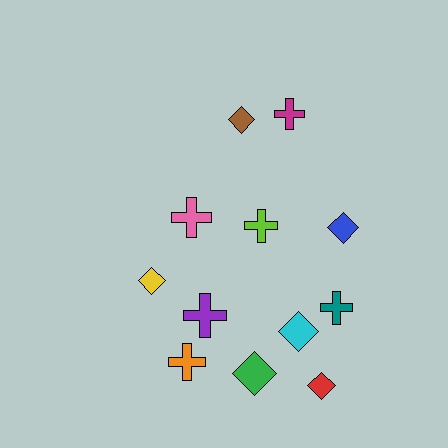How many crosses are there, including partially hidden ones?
There are 6 crosses.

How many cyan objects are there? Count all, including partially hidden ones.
There is 1 cyan object.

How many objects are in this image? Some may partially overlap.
There are 12 objects.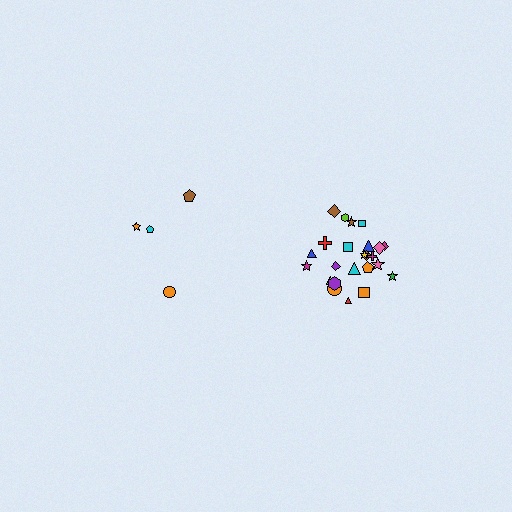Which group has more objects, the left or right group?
The right group.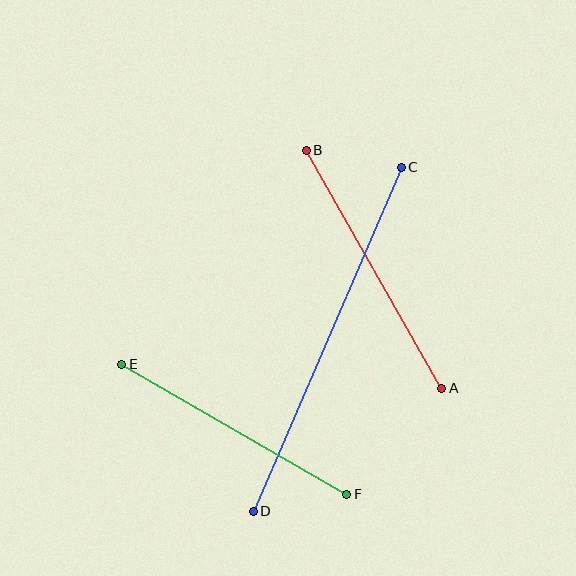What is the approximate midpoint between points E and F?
The midpoint is at approximately (234, 429) pixels.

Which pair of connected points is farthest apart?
Points C and D are farthest apart.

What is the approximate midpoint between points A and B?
The midpoint is at approximately (374, 269) pixels.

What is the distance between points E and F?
The distance is approximately 260 pixels.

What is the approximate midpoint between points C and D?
The midpoint is at approximately (327, 339) pixels.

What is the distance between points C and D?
The distance is approximately 375 pixels.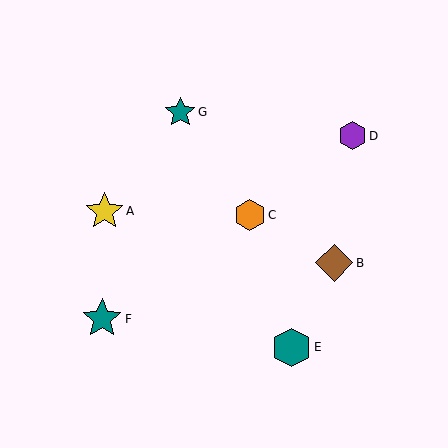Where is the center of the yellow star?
The center of the yellow star is at (104, 211).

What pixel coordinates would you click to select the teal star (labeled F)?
Click at (102, 319) to select the teal star F.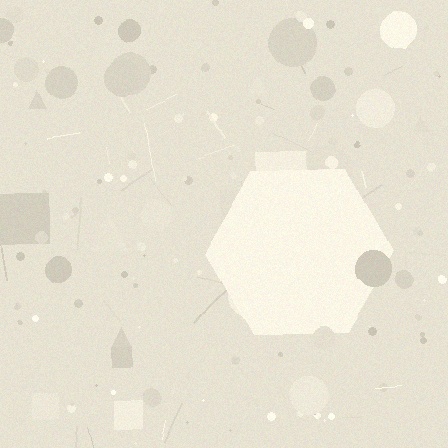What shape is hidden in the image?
A hexagon is hidden in the image.